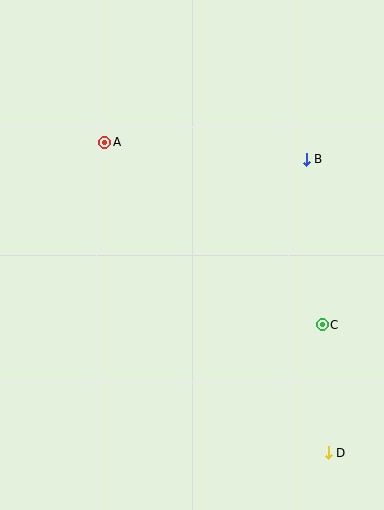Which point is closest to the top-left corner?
Point A is closest to the top-left corner.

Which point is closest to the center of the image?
Point A at (105, 142) is closest to the center.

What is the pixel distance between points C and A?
The distance between C and A is 284 pixels.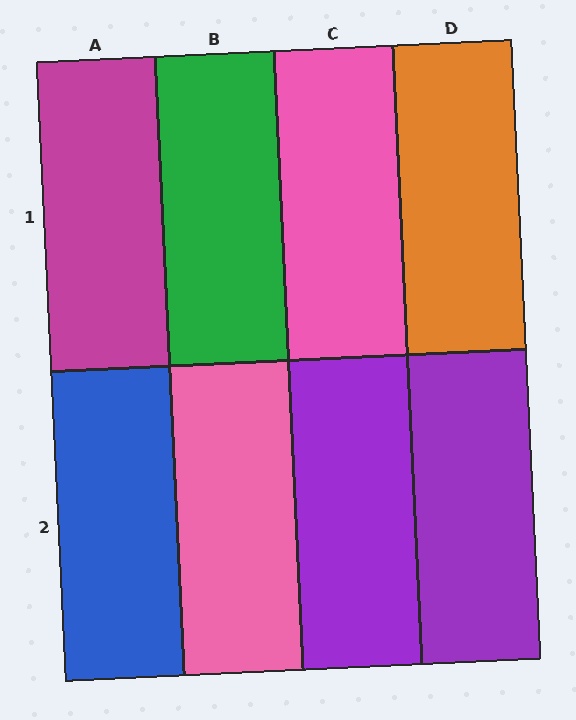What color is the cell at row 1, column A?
Magenta.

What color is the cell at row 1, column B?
Green.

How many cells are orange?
1 cell is orange.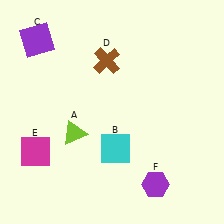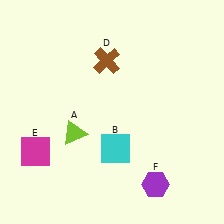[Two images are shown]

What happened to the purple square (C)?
The purple square (C) was removed in Image 2. It was in the top-left area of Image 1.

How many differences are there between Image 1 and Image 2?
There is 1 difference between the two images.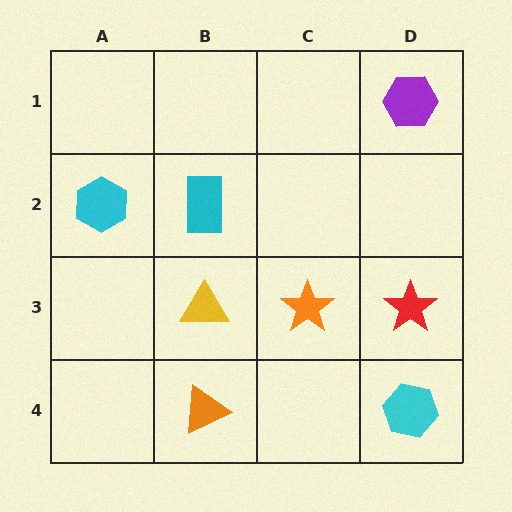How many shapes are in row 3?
3 shapes.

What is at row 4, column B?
An orange triangle.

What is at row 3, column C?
An orange star.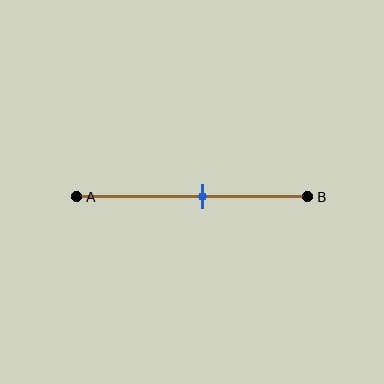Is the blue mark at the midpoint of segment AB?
No, the mark is at about 55% from A, not at the 50% midpoint.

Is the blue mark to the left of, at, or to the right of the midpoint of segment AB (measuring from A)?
The blue mark is to the right of the midpoint of segment AB.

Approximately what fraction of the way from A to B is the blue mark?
The blue mark is approximately 55% of the way from A to B.